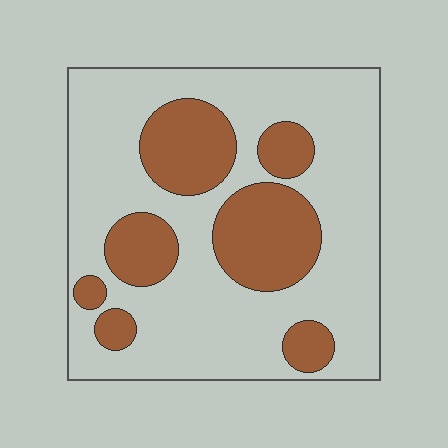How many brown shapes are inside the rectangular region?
7.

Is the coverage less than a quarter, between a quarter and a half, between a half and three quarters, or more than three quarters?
Between a quarter and a half.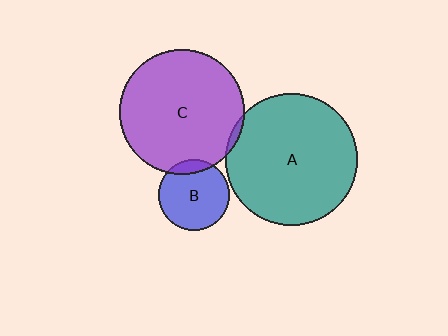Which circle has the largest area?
Circle A (teal).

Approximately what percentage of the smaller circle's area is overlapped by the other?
Approximately 10%.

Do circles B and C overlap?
Yes.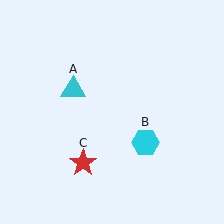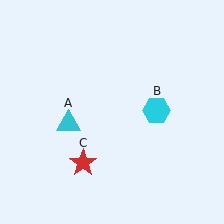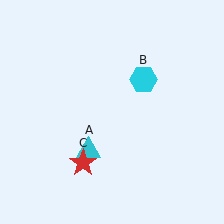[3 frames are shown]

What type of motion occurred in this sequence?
The cyan triangle (object A), cyan hexagon (object B) rotated counterclockwise around the center of the scene.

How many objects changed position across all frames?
2 objects changed position: cyan triangle (object A), cyan hexagon (object B).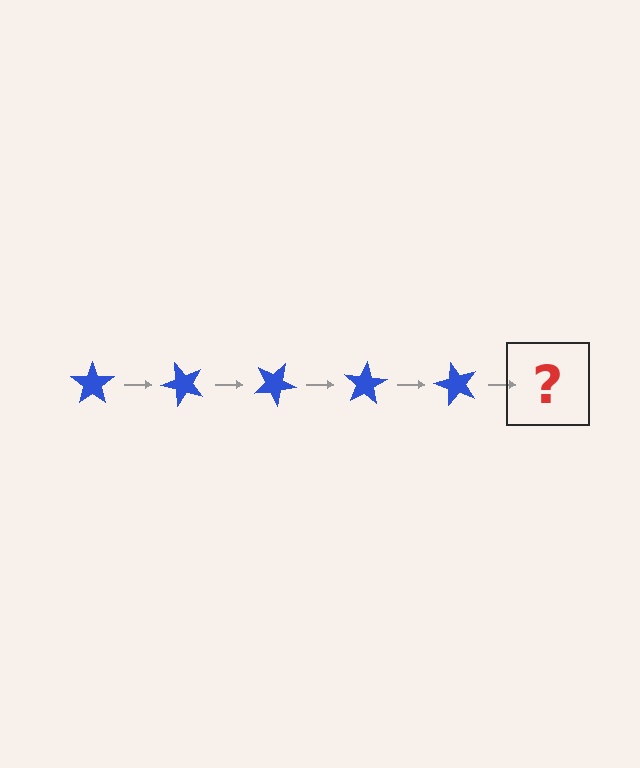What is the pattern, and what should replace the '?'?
The pattern is that the star rotates 50 degrees each step. The '?' should be a blue star rotated 250 degrees.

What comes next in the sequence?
The next element should be a blue star rotated 250 degrees.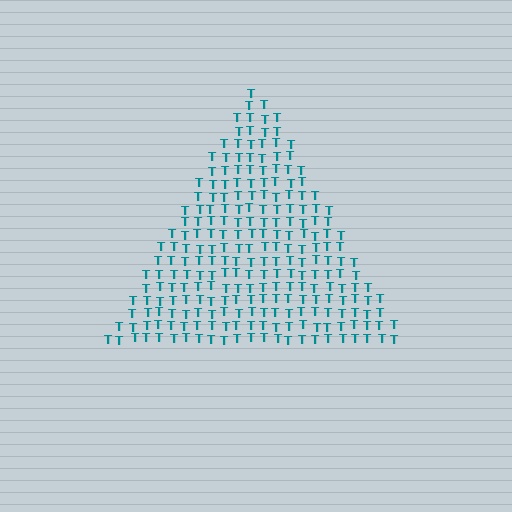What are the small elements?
The small elements are letter T's.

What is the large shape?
The large shape is a triangle.